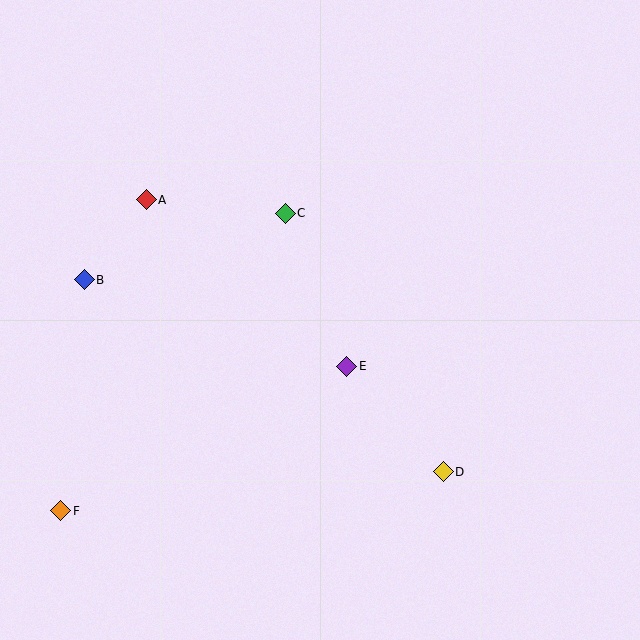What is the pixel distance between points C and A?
The distance between C and A is 140 pixels.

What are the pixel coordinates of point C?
Point C is at (285, 213).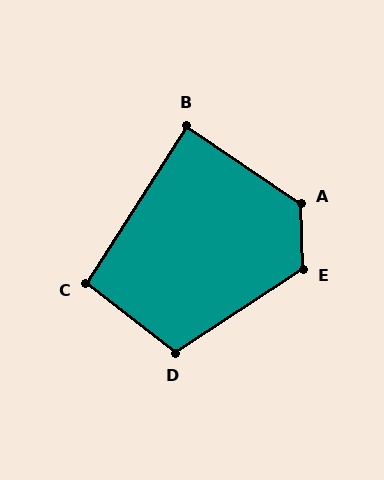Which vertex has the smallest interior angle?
B, at approximately 88 degrees.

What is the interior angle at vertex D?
Approximately 109 degrees (obtuse).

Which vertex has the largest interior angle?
A, at approximately 126 degrees.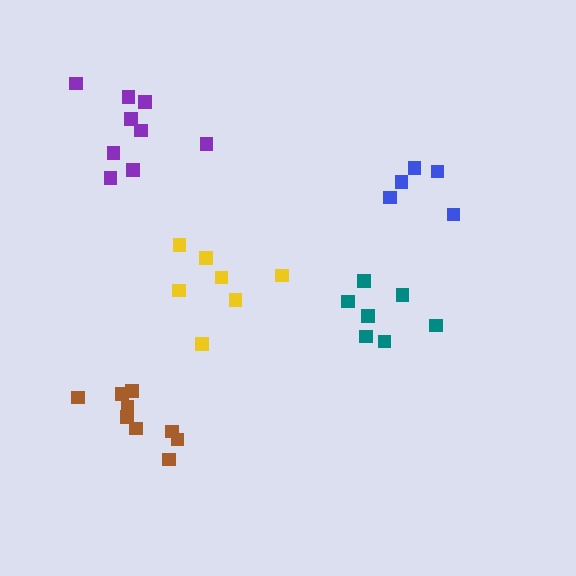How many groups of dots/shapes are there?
There are 5 groups.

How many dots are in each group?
Group 1: 5 dots, Group 2: 7 dots, Group 3: 7 dots, Group 4: 9 dots, Group 5: 9 dots (37 total).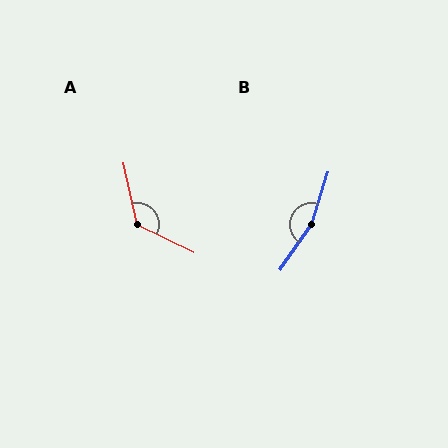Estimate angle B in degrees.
Approximately 163 degrees.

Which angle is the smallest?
A, at approximately 128 degrees.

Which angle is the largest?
B, at approximately 163 degrees.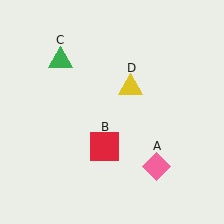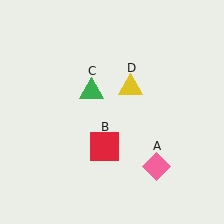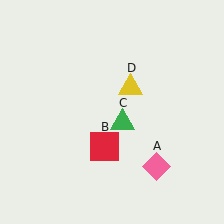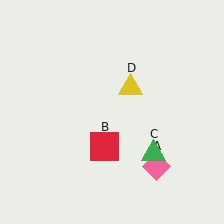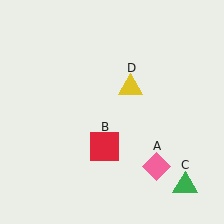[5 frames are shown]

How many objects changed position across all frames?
1 object changed position: green triangle (object C).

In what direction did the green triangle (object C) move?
The green triangle (object C) moved down and to the right.